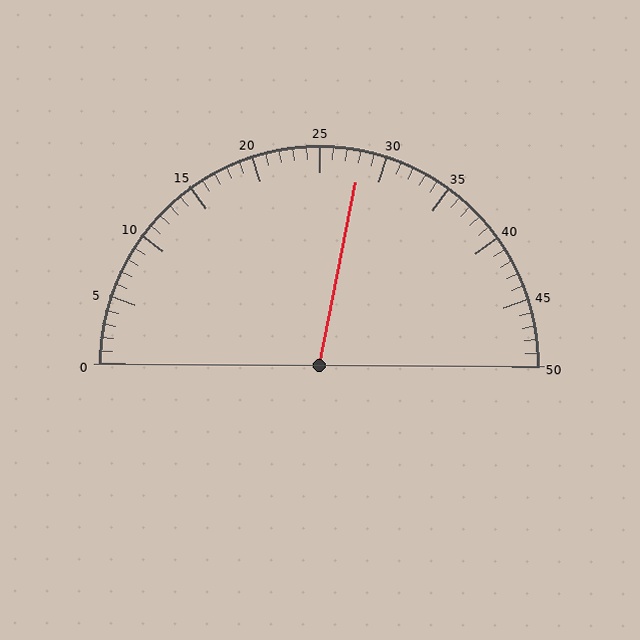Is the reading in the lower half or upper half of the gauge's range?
The reading is in the upper half of the range (0 to 50).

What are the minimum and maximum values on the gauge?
The gauge ranges from 0 to 50.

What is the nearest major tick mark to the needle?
The nearest major tick mark is 30.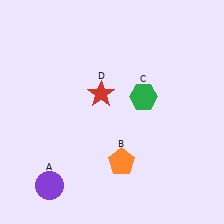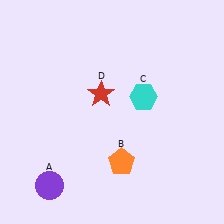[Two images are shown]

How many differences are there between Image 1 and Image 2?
There is 1 difference between the two images.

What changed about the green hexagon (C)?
In Image 1, C is green. In Image 2, it changed to cyan.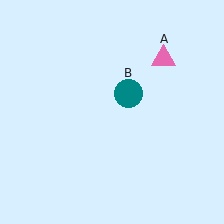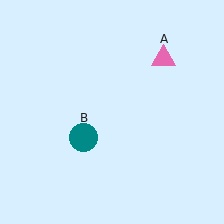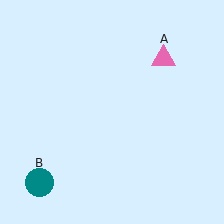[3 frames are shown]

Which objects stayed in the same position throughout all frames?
Pink triangle (object A) remained stationary.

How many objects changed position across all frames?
1 object changed position: teal circle (object B).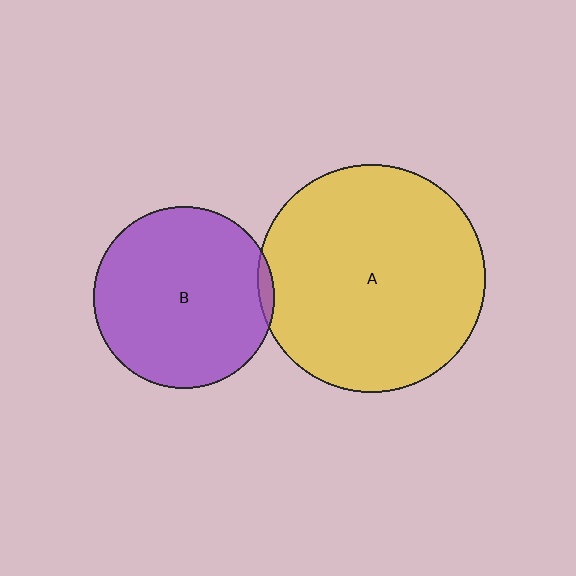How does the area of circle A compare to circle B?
Approximately 1.6 times.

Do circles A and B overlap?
Yes.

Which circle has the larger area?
Circle A (yellow).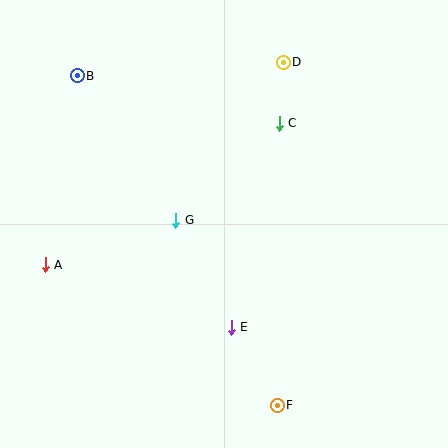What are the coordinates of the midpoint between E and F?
The midpoint between E and F is at (254, 366).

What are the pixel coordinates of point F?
Point F is at (277, 405).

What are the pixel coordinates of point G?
Point G is at (176, 220).